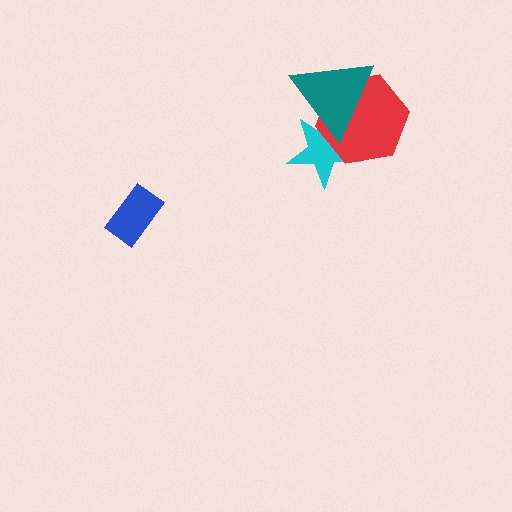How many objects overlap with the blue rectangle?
0 objects overlap with the blue rectangle.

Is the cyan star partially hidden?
Yes, it is partially covered by another shape.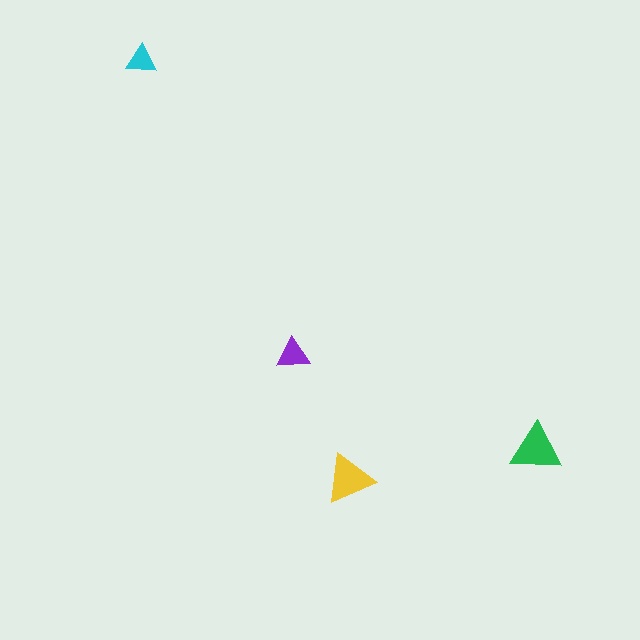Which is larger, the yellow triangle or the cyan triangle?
The yellow one.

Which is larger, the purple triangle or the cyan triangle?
The purple one.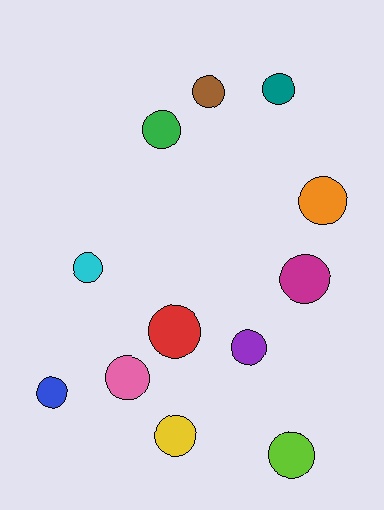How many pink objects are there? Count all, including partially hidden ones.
There is 1 pink object.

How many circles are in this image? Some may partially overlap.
There are 12 circles.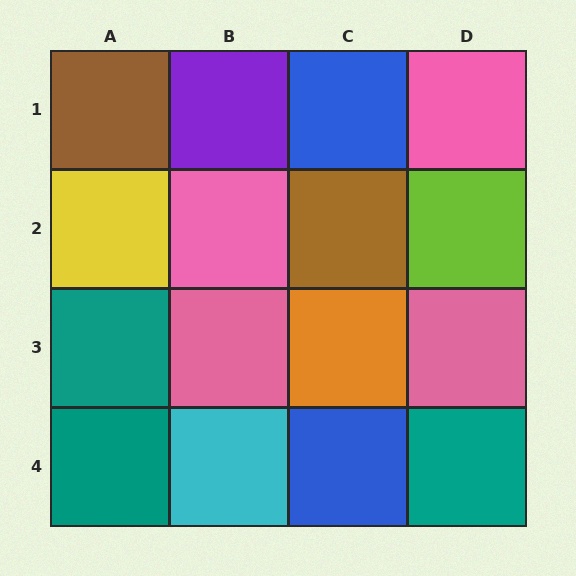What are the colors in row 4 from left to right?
Teal, cyan, blue, teal.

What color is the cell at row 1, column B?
Purple.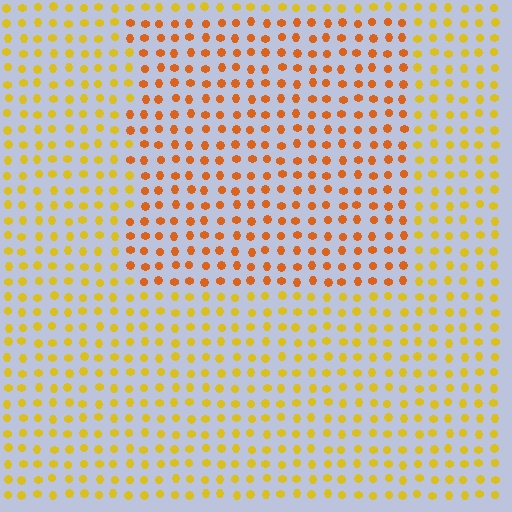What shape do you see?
I see a rectangle.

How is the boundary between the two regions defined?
The boundary is defined purely by a slight shift in hue (about 30 degrees). Spacing, size, and orientation are identical on both sides.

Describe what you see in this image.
The image is filled with small yellow elements in a uniform arrangement. A rectangle-shaped region is visible where the elements are tinted to a slightly different hue, forming a subtle color boundary.